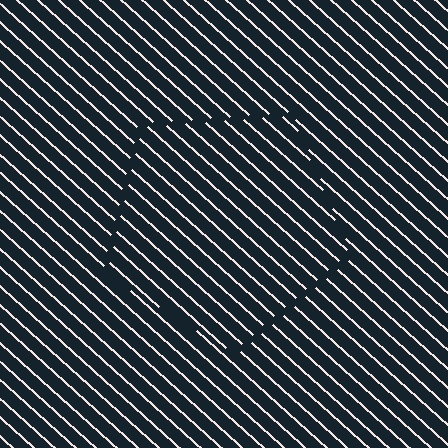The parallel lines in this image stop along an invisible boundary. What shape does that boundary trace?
An illusory pentagon. The interior of the shape contains the same grating, shifted by half a period — the contour is defined by the phase discontinuity where line-ends from the inner and outer gratings abut.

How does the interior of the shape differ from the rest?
The interior of the shape contains the same grating, shifted by half a period — the contour is defined by the phase discontinuity where line-ends from the inner and outer gratings abut.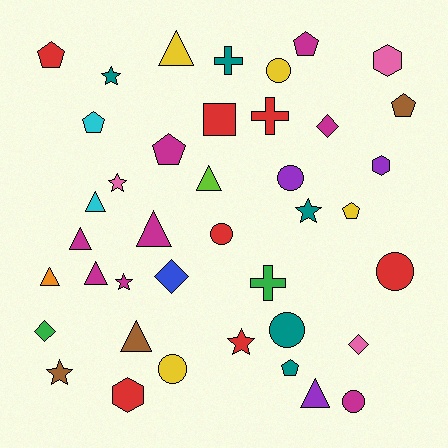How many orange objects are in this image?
There is 1 orange object.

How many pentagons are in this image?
There are 7 pentagons.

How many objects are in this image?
There are 40 objects.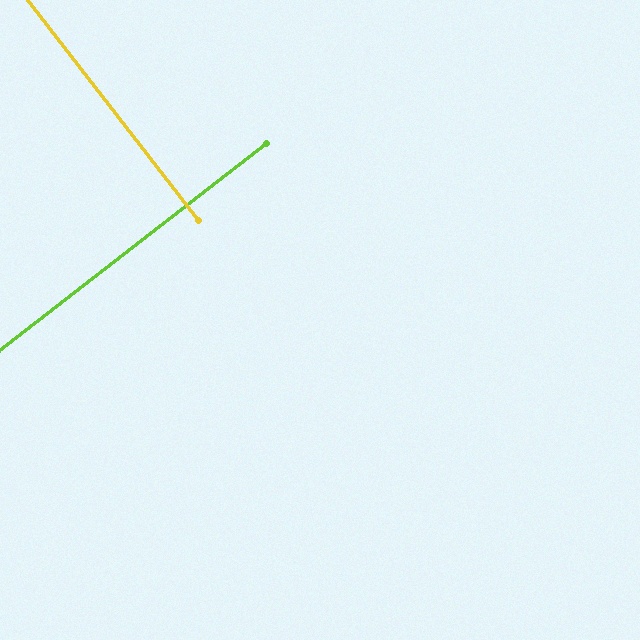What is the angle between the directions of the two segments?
Approximately 90 degrees.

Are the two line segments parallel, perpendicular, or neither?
Perpendicular — they meet at approximately 90°.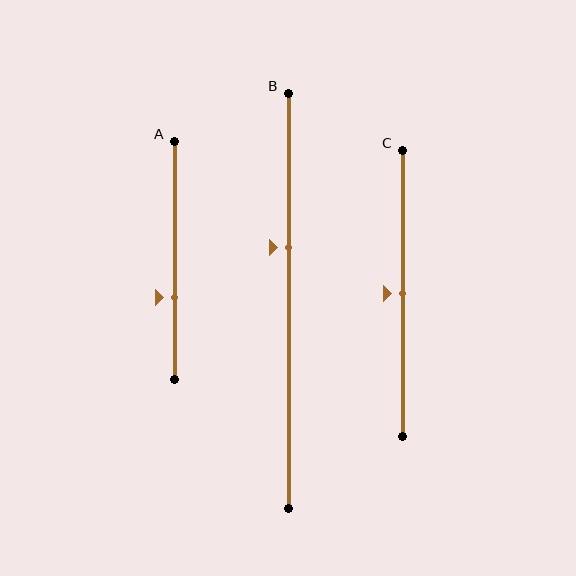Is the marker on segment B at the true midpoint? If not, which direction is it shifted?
No, the marker on segment B is shifted upward by about 13% of the segment length.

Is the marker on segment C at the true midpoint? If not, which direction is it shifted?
Yes, the marker on segment C is at the true midpoint.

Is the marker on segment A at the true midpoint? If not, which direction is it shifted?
No, the marker on segment A is shifted downward by about 16% of the segment length.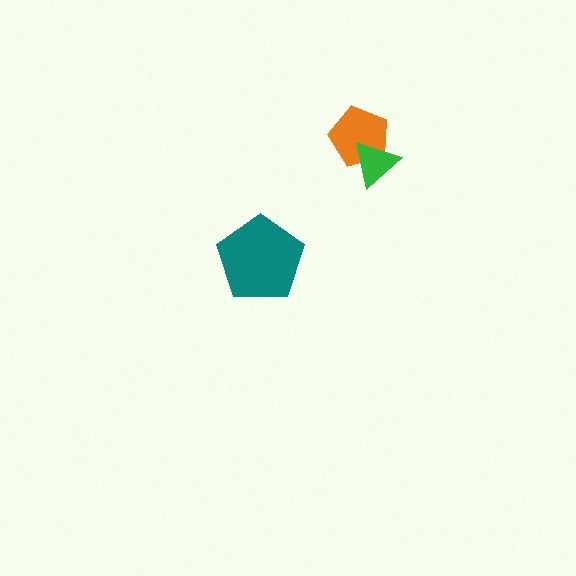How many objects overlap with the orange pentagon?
1 object overlaps with the orange pentagon.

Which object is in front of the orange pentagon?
The green triangle is in front of the orange pentagon.